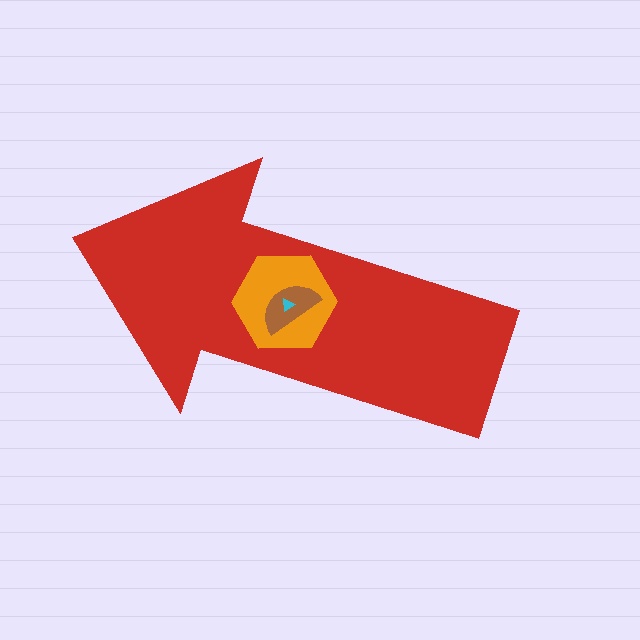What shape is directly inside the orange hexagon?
The brown semicircle.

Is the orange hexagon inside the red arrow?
Yes.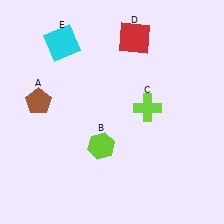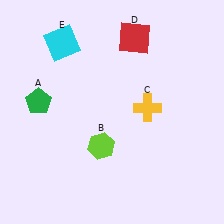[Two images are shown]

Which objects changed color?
A changed from brown to green. C changed from lime to yellow.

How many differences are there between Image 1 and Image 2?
There are 2 differences between the two images.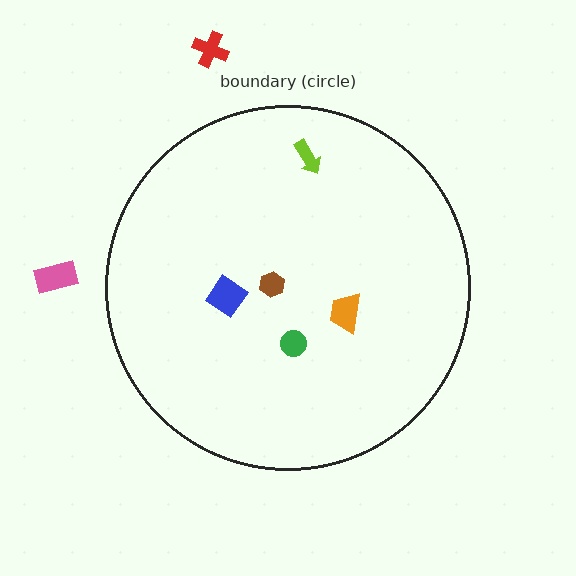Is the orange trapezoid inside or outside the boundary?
Inside.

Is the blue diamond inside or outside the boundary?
Inside.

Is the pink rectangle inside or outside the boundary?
Outside.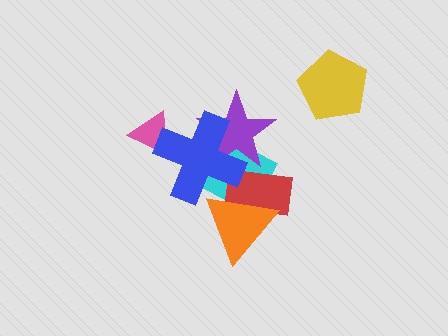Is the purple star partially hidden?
Yes, it is partially covered by another shape.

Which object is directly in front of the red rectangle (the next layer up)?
The orange triangle is directly in front of the red rectangle.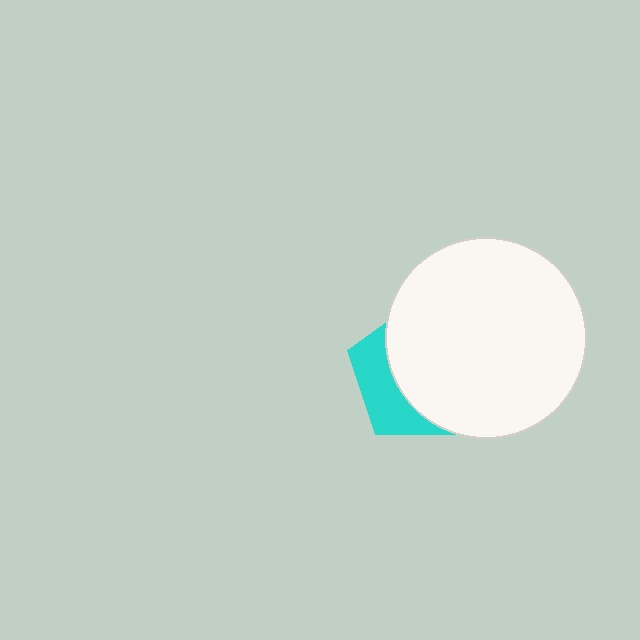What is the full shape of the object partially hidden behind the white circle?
The partially hidden object is a cyan pentagon.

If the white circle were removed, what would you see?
You would see the complete cyan pentagon.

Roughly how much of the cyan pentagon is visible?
A small part of it is visible (roughly 32%).